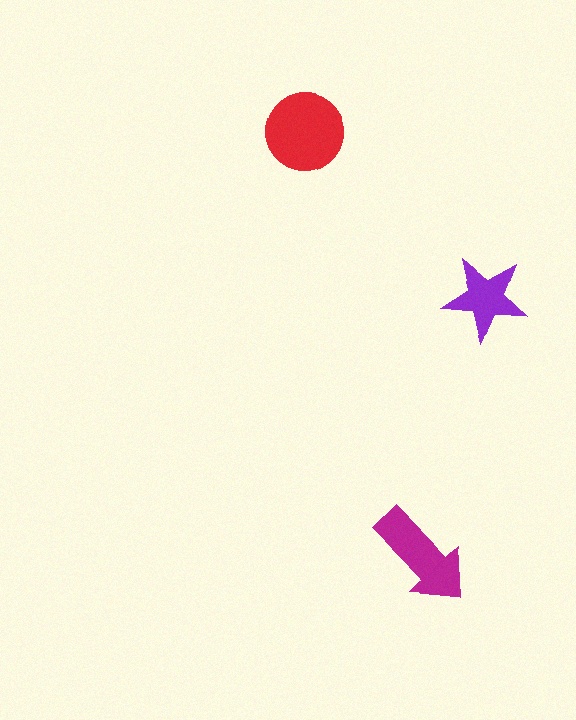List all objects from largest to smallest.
The red circle, the magenta arrow, the purple star.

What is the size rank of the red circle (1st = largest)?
1st.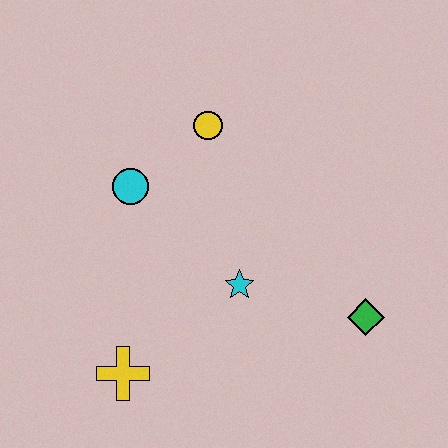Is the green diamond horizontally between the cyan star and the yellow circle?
No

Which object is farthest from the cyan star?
The yellow circle is farthest from the cyan star.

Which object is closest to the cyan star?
The green diamond is closest to the cyan star.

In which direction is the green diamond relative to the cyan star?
The green diamond is to the right of the cyan star.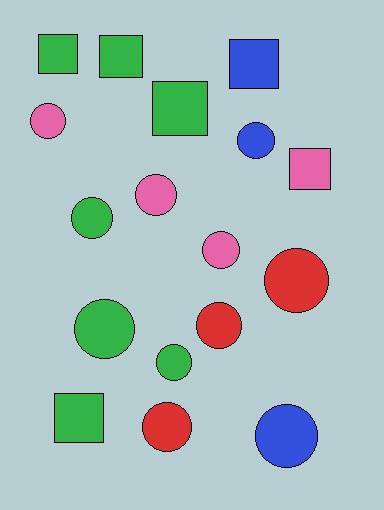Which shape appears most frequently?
Circle, with 11 objects.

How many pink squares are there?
There is 1 pink square.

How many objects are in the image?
There are 17 objects.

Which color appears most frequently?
Green, with 7 objects.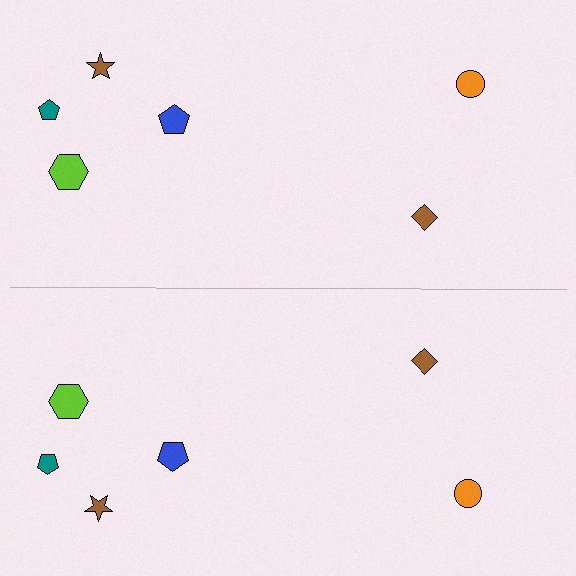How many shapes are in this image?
There are 12 shapes in this image.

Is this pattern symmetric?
Yes, this pattern has bilateral (reflection) symmetry.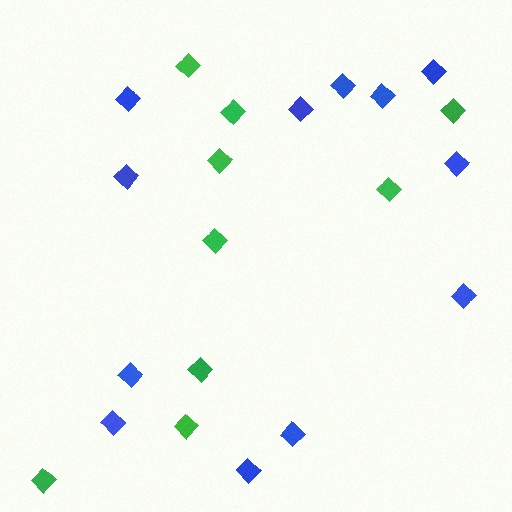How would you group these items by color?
There are 2 groups: one group of blue diamonds (12) and one group of green diamonds (9).